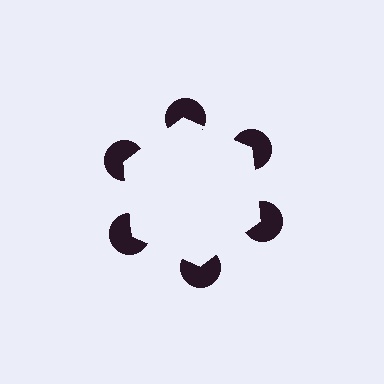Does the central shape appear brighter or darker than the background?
It typically appears slightly brighter than the background, even though no actual brightness change is drawn.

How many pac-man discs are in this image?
There are 6 — one at each vertex of the illusory hexagon.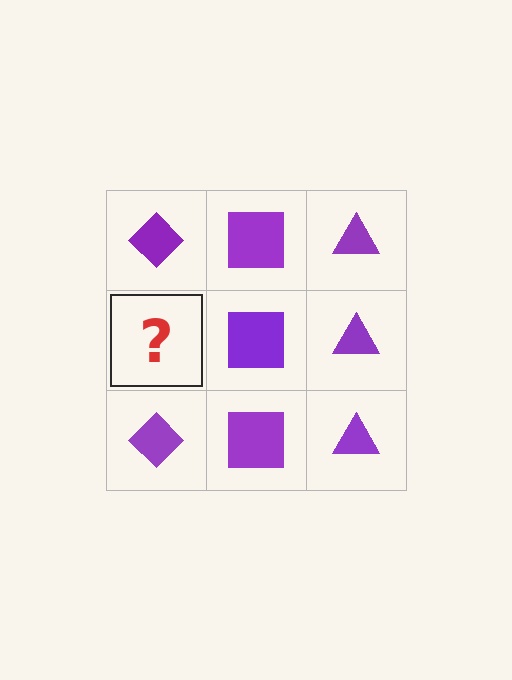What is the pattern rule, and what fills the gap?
The rule is that each column has a consistent shape. The gap should be filled with a purple diamond.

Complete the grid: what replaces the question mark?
The question mark should be replaced with a purple diamond.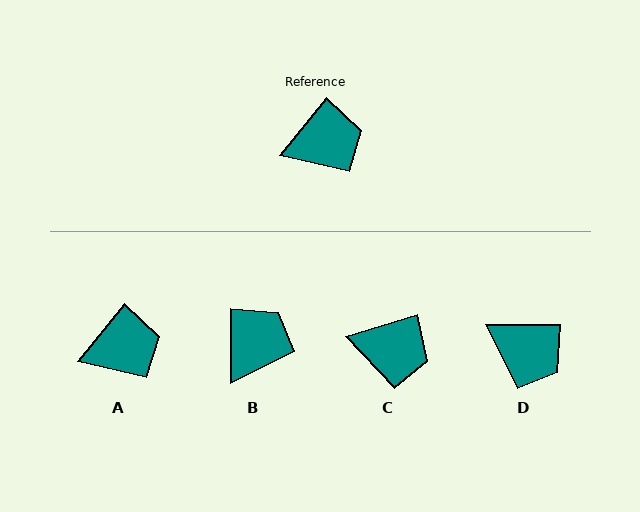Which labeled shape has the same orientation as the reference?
A.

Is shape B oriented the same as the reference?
No, it is off by about 39 degrees.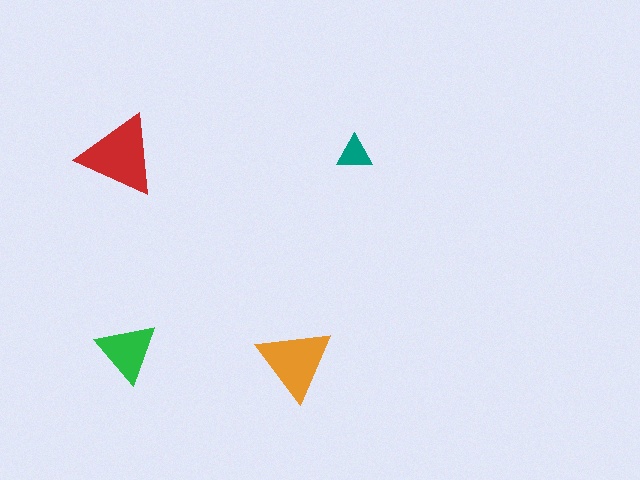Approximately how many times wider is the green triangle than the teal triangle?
About 1.5 times wider.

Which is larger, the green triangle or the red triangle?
The red one.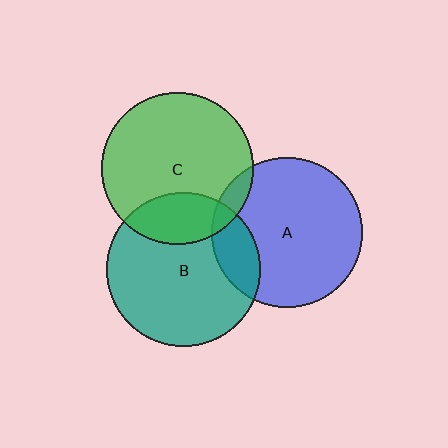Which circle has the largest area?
Circle B (teal).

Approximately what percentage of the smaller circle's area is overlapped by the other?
Approximately 15%.